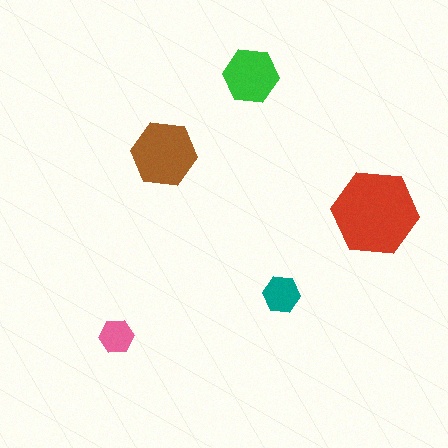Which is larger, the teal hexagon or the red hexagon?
The red one.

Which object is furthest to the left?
The pink hexagon is leftmost.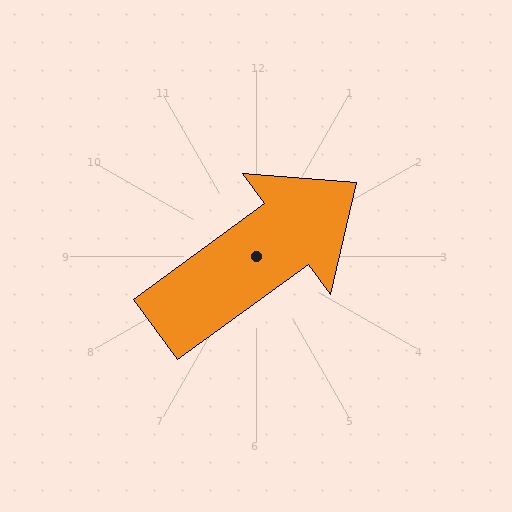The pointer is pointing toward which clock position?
Roughly 2 o'clock.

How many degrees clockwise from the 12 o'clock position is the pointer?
Approximately 54 degrees.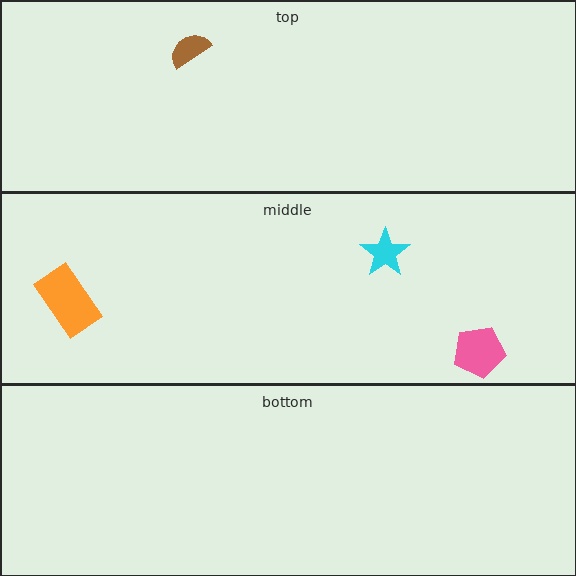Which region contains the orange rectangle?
The middle region.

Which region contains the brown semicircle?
The top region.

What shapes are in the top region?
The brown semicircle.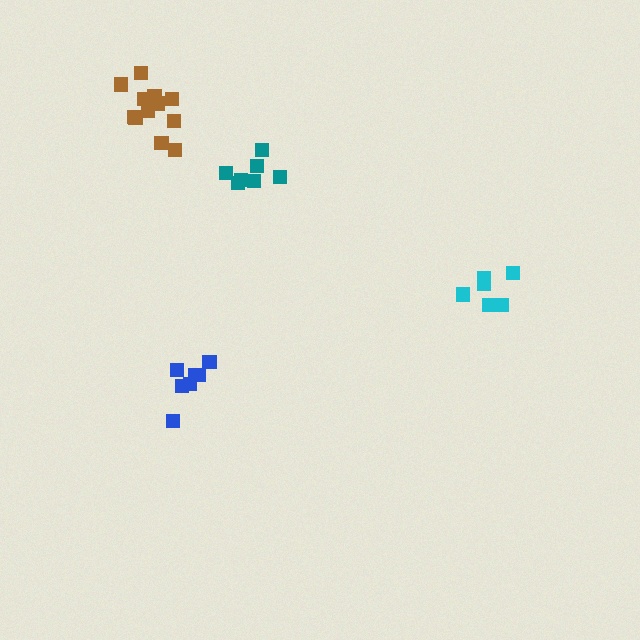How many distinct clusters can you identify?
There are 4 distinct clusters.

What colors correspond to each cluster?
The clusters are colored: blue, teal, brown, cyan.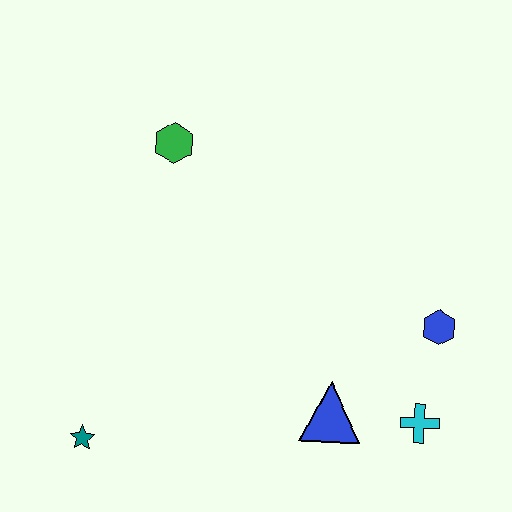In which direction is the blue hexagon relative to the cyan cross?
The blue hexagon is above the cyan cross.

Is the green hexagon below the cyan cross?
No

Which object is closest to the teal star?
The blue triangle is closest to the teal star.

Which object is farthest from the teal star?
The blue hexagon is farthest from the teal star.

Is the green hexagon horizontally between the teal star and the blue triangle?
Yes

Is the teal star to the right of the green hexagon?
No